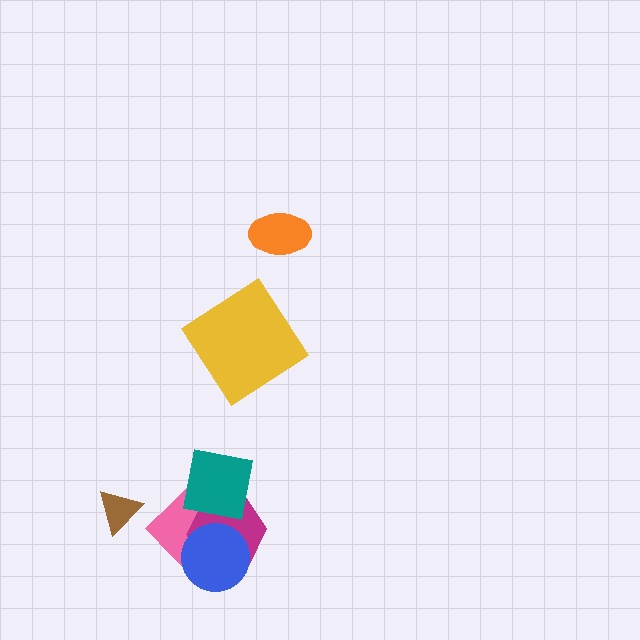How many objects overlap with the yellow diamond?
0 objects overlap with the yellow diamond.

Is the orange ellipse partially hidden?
No, no other shape covers it.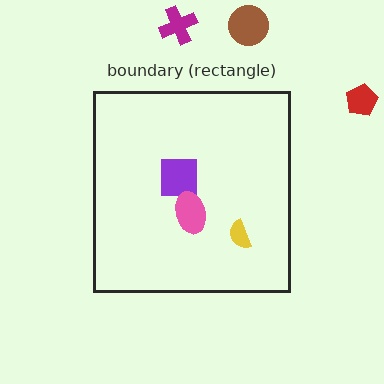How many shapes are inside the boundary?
3 inside, 3 outside.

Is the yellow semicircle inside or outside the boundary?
Inside.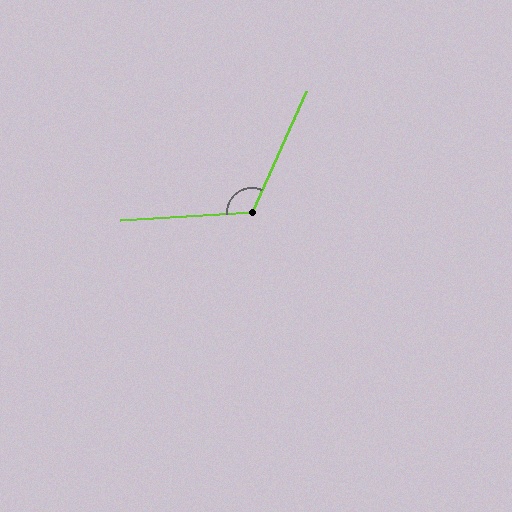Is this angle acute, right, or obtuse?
It is obtuse.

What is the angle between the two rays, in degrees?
Approximately 118 degrees.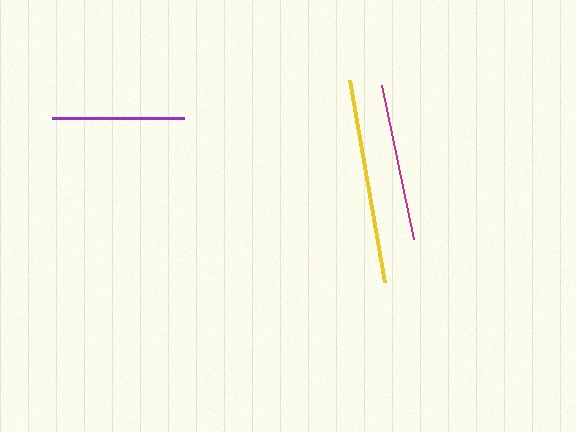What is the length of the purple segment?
The purple segment is approximately 132 pixels long.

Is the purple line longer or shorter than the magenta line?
The magenta line is longer than the purple line.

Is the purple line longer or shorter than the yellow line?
The yellow line is longer than the purple line.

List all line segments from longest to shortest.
From longest to shortest: yellow, magenta, purple.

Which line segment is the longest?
The yellow line is the longest at approximately 205 pixels.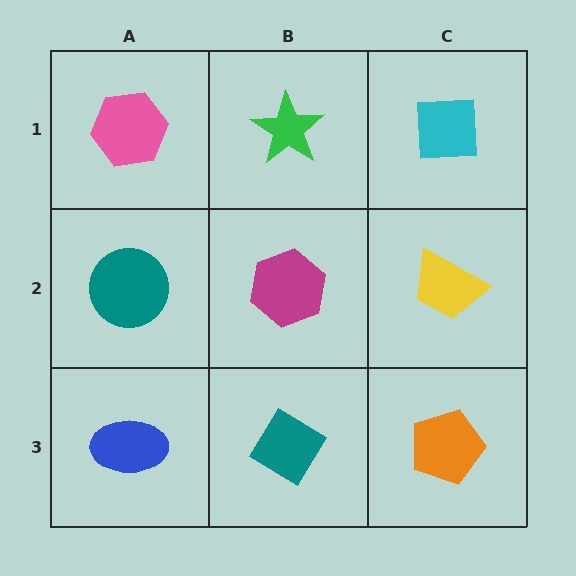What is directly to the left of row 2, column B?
A teal circle.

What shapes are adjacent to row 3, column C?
A yellow trapezoid (row 2, column C), a teal diamond (row 3, column B).